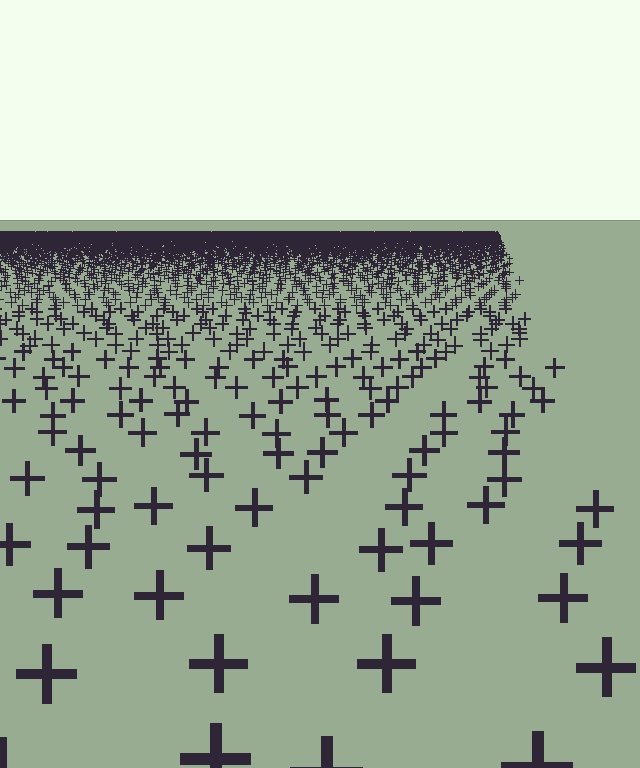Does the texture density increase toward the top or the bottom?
Density increases toward the top.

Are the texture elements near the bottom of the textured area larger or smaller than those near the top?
Larger. Near the bottom, elements are closer to the viewer and appear at a bigger on-screen size.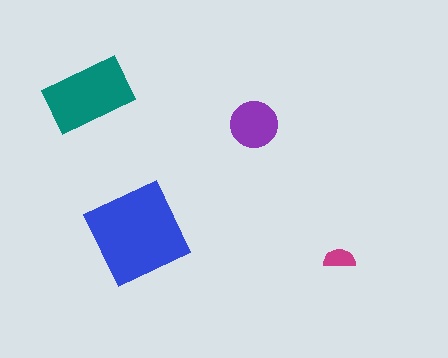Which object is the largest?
The blue square.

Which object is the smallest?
The magenta semicircle.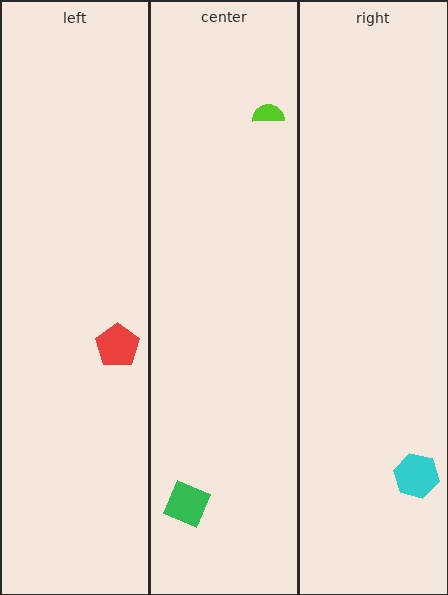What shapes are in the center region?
The lime semicircle, the green square.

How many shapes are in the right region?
1.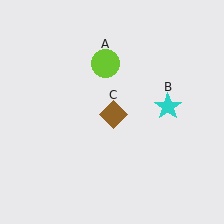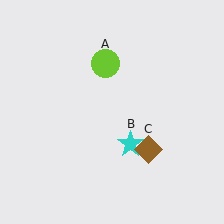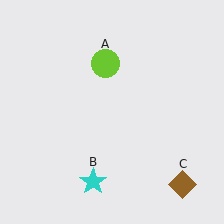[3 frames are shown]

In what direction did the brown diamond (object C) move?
The brown diamond (object C) moved down and to the right.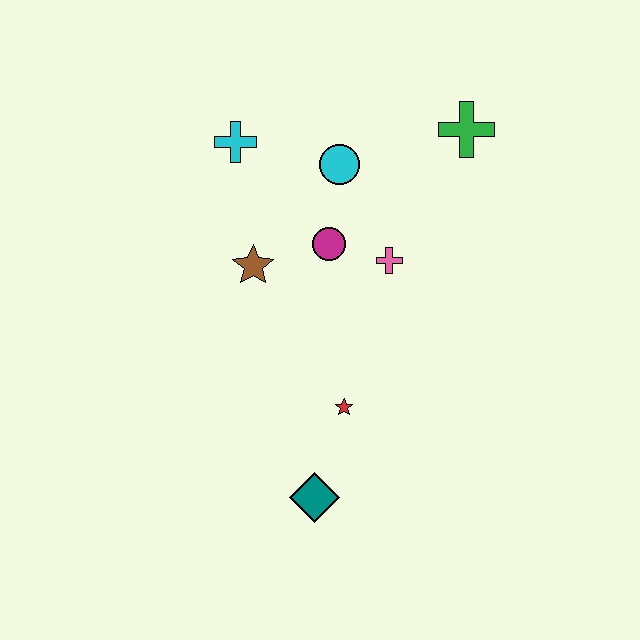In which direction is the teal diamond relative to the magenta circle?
The teal diamond is below the magenta circle.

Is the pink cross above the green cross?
No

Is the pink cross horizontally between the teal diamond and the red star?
No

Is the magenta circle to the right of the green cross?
No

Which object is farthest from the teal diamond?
The green cross is farthest from the teal diamond.